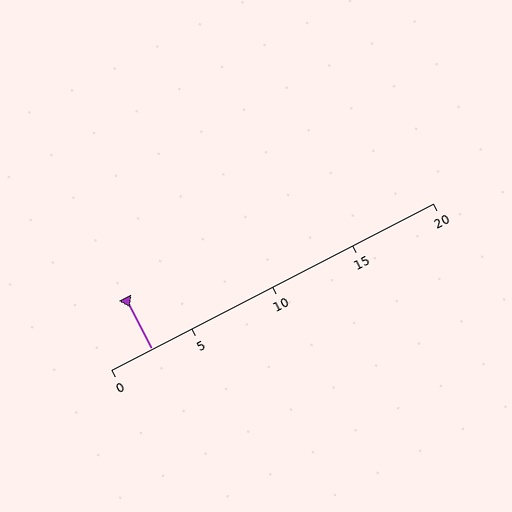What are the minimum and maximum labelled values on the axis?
The axis runs from 0 to 20.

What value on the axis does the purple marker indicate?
The marker indicates approximately 2.5.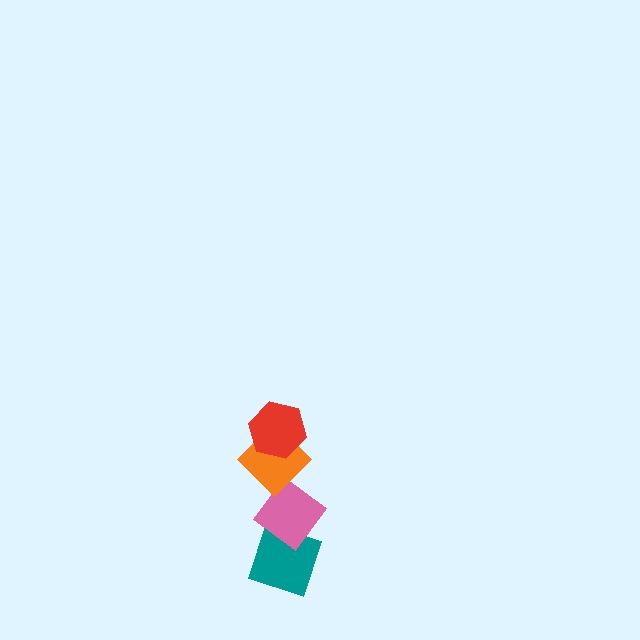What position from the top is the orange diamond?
The orange diamond is 2nd from the top.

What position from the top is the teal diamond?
The teal diamond is 4th from the top.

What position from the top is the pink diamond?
The pink diamond is 3rd from the top.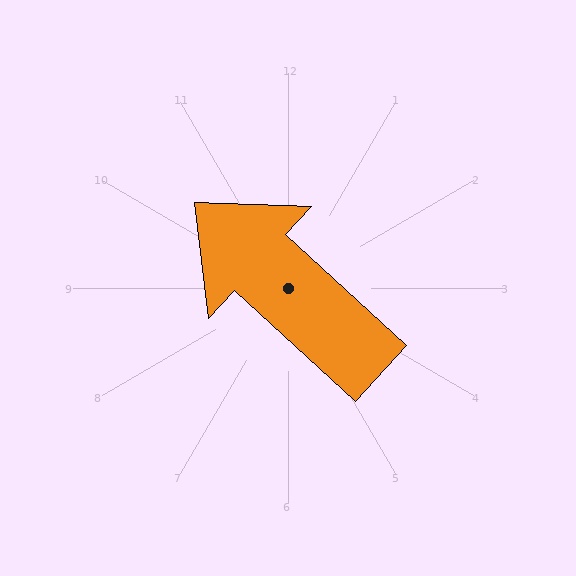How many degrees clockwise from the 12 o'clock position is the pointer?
Approximately 313 degrees.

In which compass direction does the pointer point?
Northwest.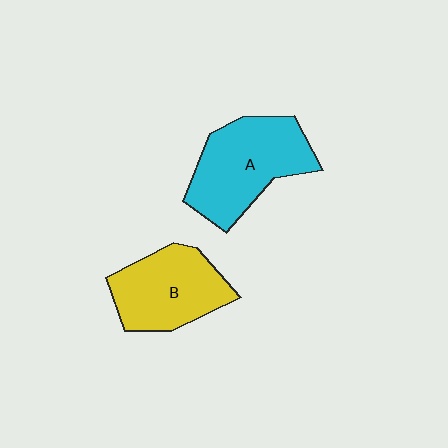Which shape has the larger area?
Shape A (cyan).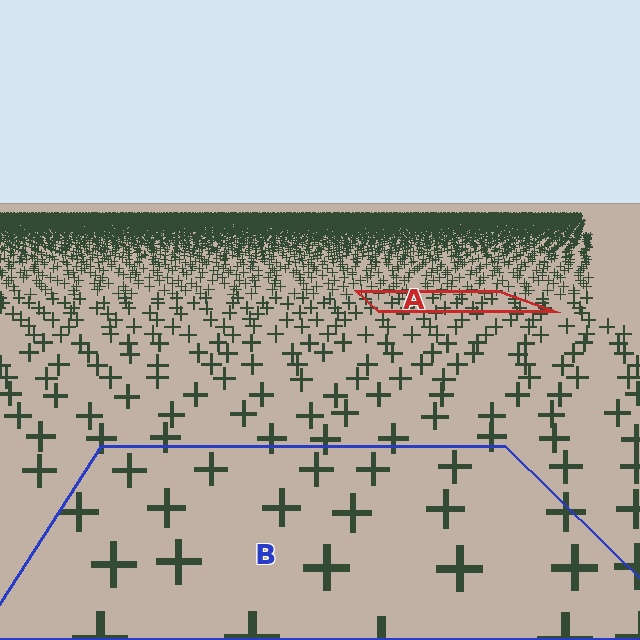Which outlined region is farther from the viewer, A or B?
Region A is farther from the viewer — the texture elements inside it appear smaller and more densely packed.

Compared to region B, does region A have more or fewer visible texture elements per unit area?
Region A has more texture elements per unit area — they are packed more densely because it is farther away.